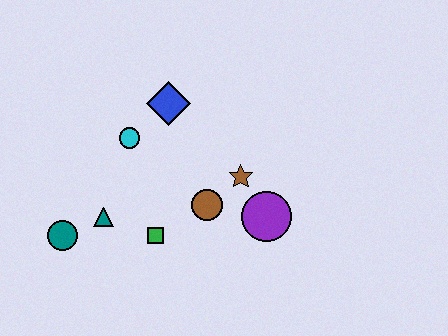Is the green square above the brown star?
No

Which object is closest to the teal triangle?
The teal circle is closest to the teal triangle.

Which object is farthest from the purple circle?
The teal circle is farthest from the purple circle.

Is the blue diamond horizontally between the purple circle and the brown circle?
No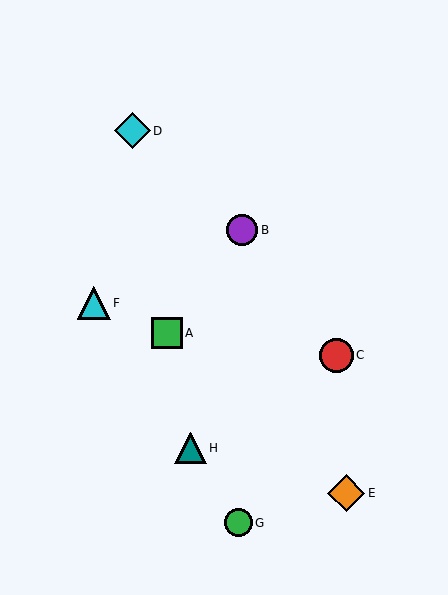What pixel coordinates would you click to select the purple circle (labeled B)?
Click at (242, 230) to select the purple circle B.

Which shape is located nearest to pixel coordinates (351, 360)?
The red circle (labeled C) at (337, 355) is nearest to that location.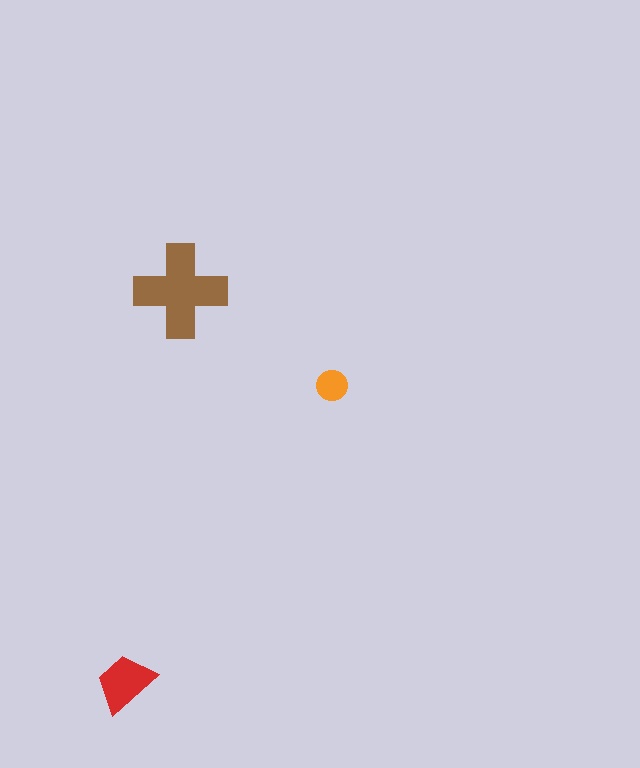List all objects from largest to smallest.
The brown cross, the red trapezoid, the orange circle.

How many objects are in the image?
There are 3 objects in the image.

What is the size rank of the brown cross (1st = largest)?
1st.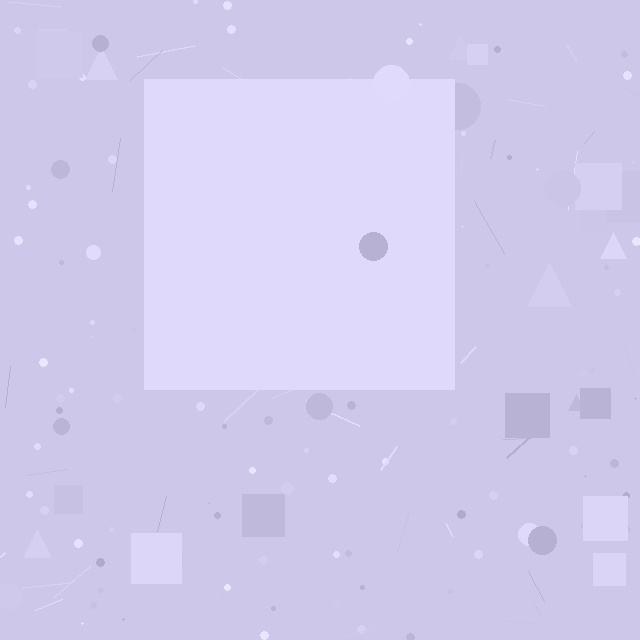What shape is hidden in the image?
A square is hidden in the image.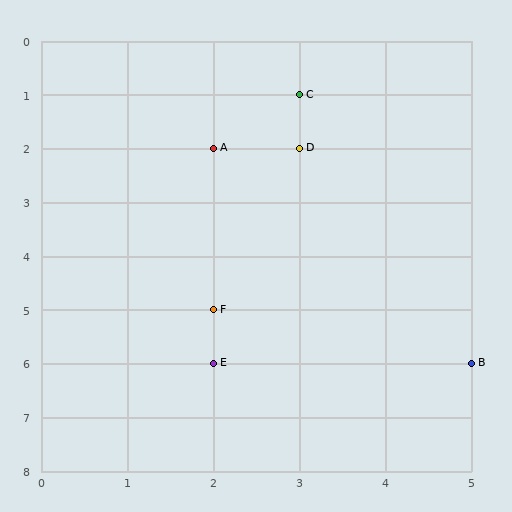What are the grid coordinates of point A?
Point A is at grid coordinates (2, 2).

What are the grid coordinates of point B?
Point B is at grid coordinates (5, 6).